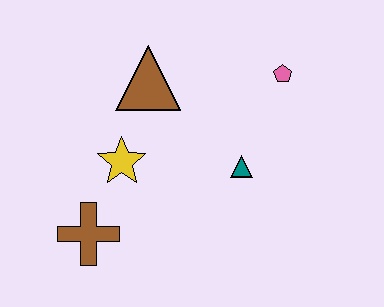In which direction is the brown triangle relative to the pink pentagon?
The brown triangle is to the left of the pink pentagon.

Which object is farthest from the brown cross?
The pink pentagon is farthest from the brown cross.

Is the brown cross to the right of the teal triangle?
No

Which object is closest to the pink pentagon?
The teal triangle is closest to the pink pentagon.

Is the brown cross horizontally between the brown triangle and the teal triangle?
No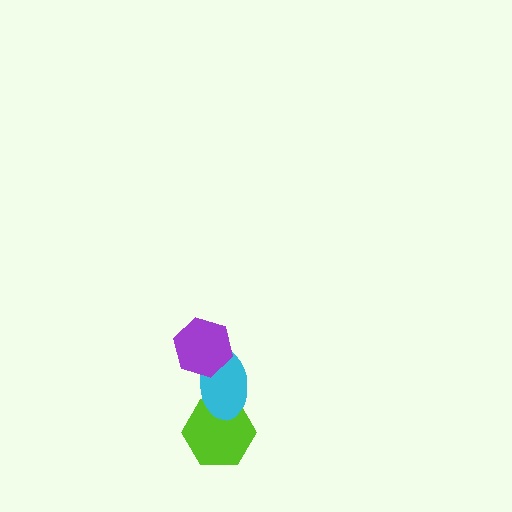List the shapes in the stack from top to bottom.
From top to bottom: the purple hexagon, the cyan ellipse, the lime hexagon.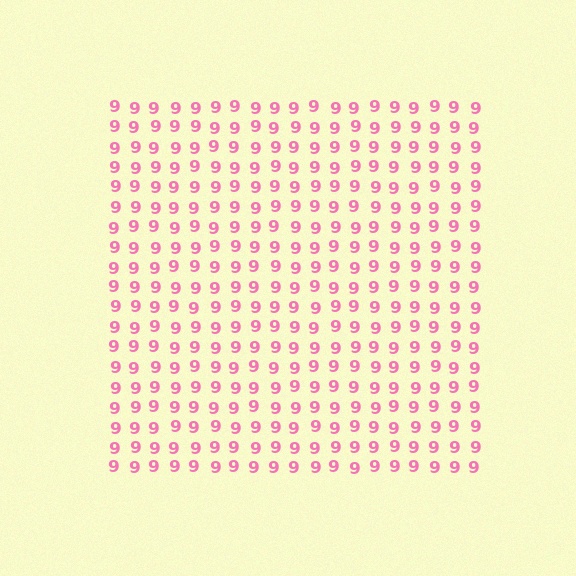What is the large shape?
The large shape is a square.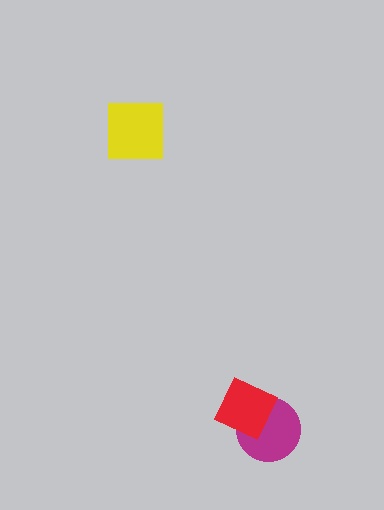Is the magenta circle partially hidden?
Yes, it is partially covered by another shape.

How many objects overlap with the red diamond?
1 object overlaps with the red diamond.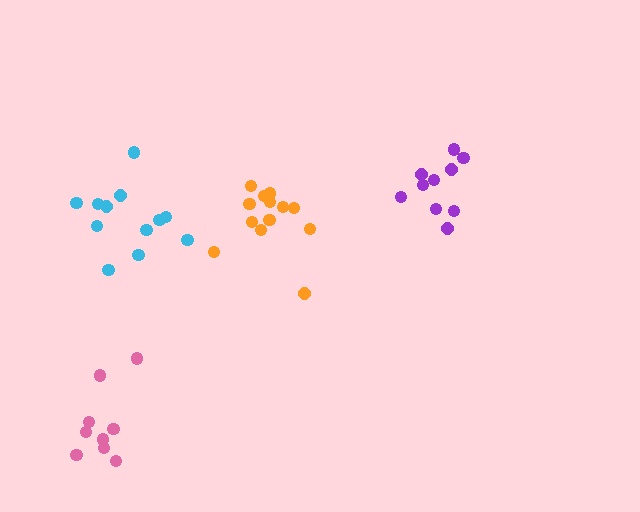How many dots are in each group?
Group 1: 10 dots, Group 2: 12 dots, Group 3: 9 dots, Group 4: 13 dots (44 total).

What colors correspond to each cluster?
The clusters are colored: purple, cyan, pink, orange.